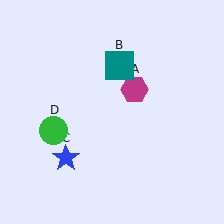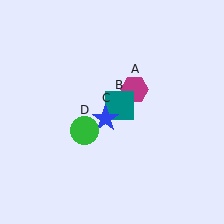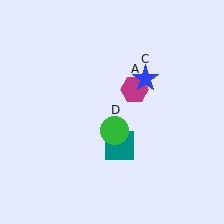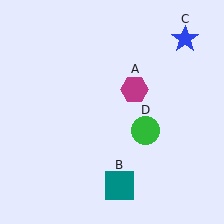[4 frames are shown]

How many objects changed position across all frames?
3 objects changed position: teal square (object B), blue star (object C), green circle (object D).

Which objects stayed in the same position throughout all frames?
Magenta hexagon (object A) remained stationary.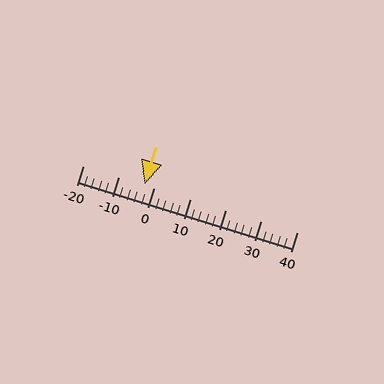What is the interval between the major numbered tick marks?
The major tick marks are spaced 10 units apart.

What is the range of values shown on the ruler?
The ruler shows values from -20 to 40.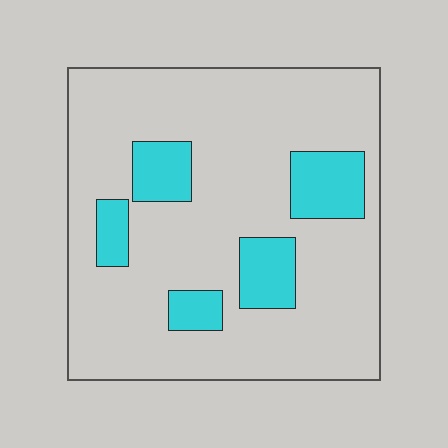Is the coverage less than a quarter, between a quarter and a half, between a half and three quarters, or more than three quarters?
Less than a quarter.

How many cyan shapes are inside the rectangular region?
5.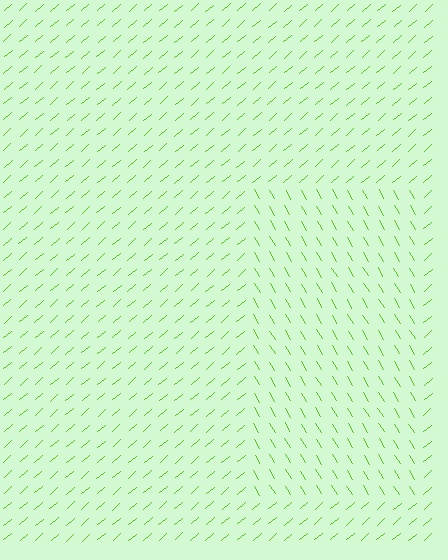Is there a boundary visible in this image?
Yes, there is a texture boundary formed by a change in line orientation.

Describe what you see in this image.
The image is filled with small lime line segments. A rectangle region in the image has lines oriented differently from the surrounding lines, creating a visible texture boundary.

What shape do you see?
I see a rectangle.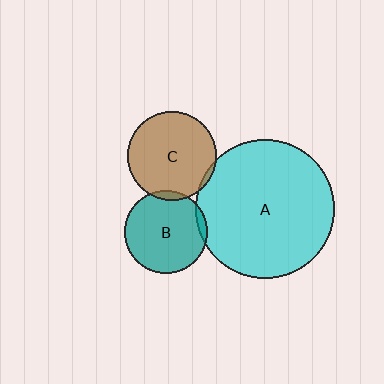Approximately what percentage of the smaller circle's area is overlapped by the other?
Approximately 5%.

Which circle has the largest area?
Circle A (cyan).